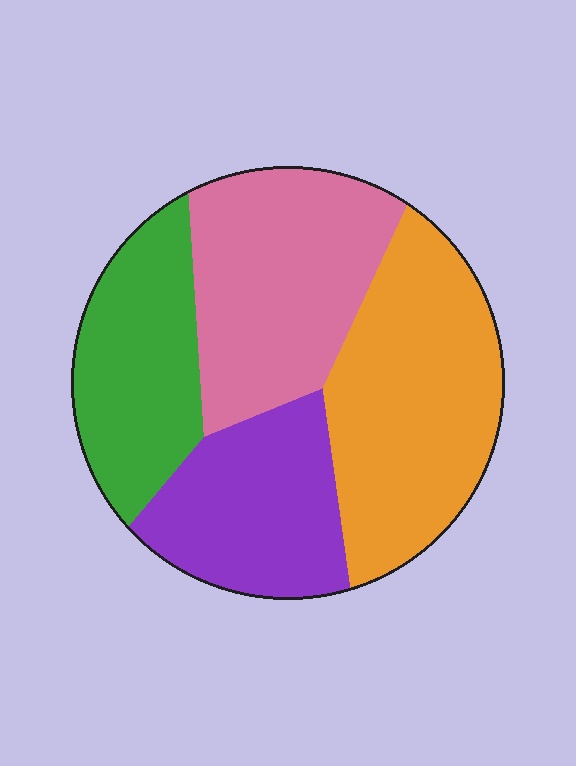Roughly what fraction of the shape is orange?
Orange takes up between a quarter and a half of the shape.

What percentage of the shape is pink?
Pink takes up about one quarter (1/4) of the shape.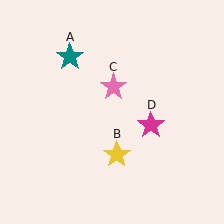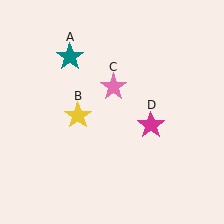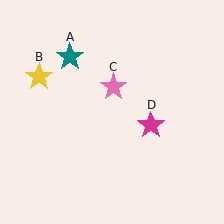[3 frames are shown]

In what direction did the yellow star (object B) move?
The yellow star (object B) moved up and to the left.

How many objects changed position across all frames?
1 object changed position: yellow star (object B).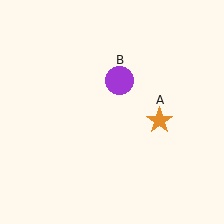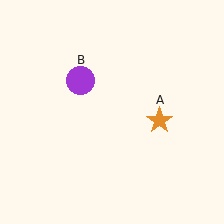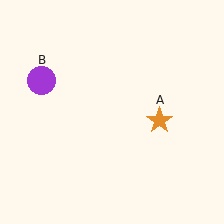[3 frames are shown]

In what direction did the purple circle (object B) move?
The purple circle (object B) moved left.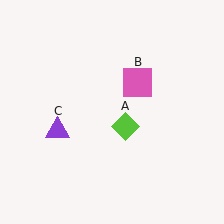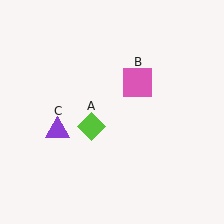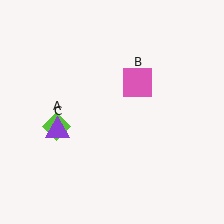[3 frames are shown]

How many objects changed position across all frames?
1 object changed position: lime diamond (object A).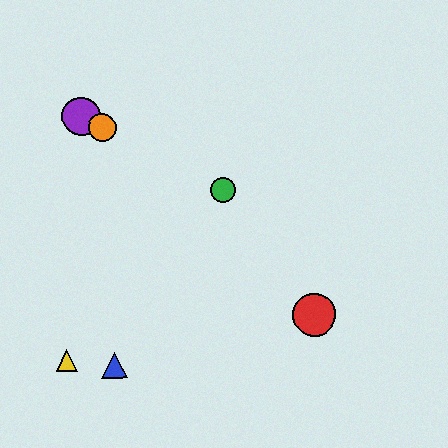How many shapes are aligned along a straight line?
3 shapes (the green circle, the purple circle, the orange circle) are aligned along a straight line.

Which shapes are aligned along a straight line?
The green circle, the purple circle, the orange circle are aligned along a straight line.